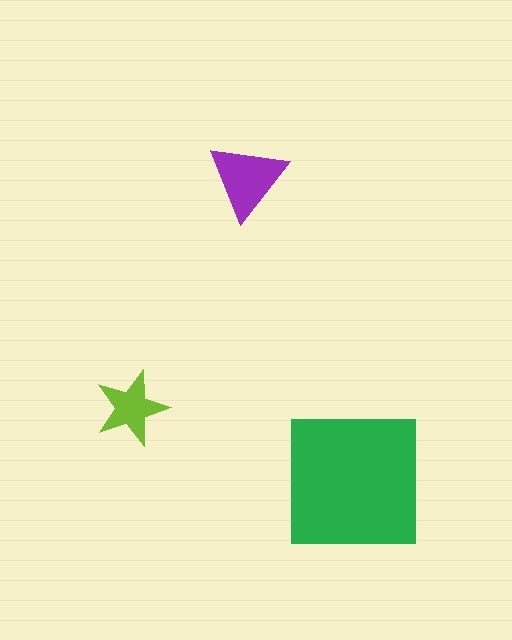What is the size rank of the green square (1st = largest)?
1st.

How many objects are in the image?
There are 3 objects in the image.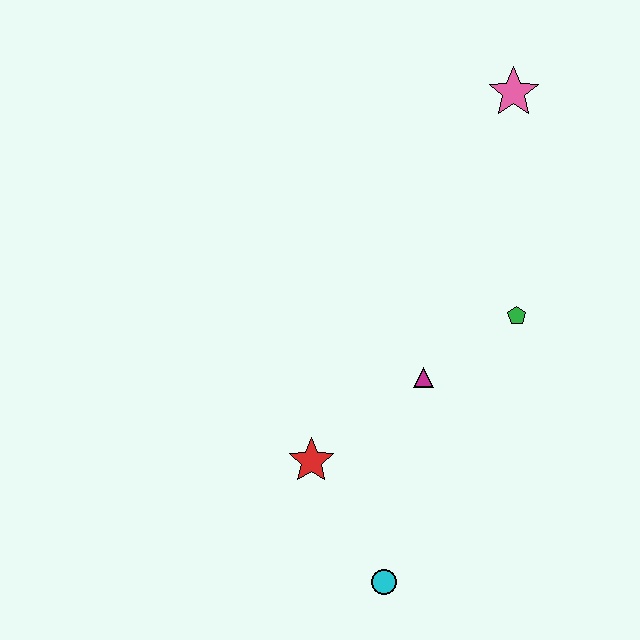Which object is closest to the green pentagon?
The magenta triangle is closest to the green pentagon.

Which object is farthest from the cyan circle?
The pink star is farthest from the cyan circle.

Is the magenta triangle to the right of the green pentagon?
No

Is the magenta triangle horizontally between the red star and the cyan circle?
No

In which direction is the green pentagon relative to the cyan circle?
The green pentagon is above the cyan circle.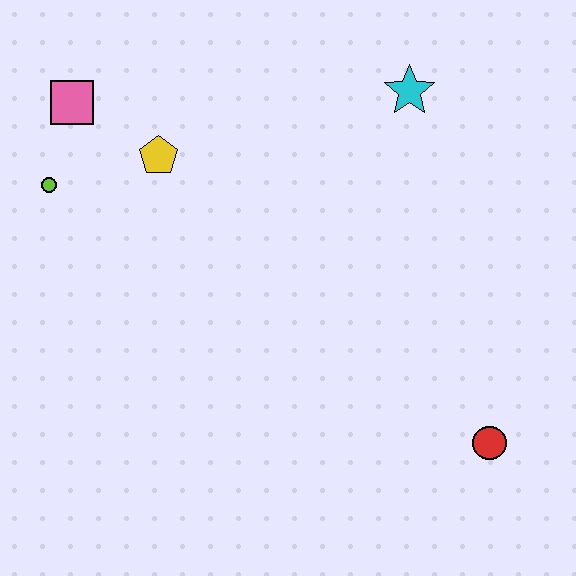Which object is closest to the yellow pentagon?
The pink square is closest to the yellow pentagon.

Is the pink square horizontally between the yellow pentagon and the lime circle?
Yes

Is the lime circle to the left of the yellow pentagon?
Yes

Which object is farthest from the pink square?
The red circle is farthest from the pink square.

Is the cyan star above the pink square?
Yes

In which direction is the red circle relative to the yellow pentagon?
The red circle is to the right of the yellow pentagon.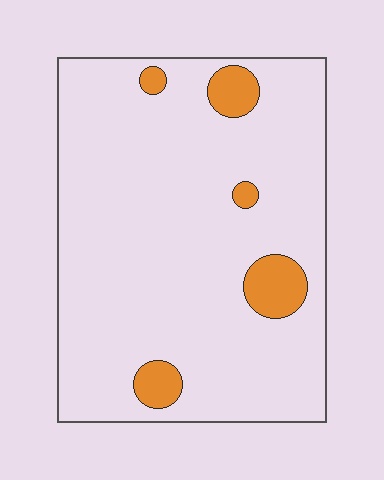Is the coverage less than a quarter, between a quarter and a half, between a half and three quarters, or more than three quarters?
Less than a quarter.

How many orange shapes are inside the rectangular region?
5.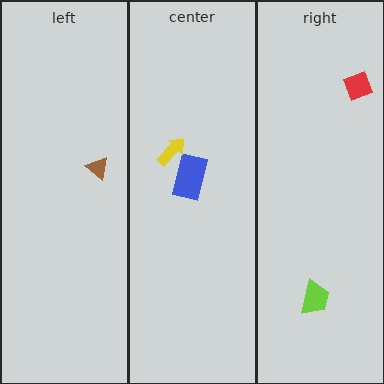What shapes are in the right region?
The lime trapezoid, the red diamond.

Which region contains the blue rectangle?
The center region.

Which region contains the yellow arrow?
The center region.